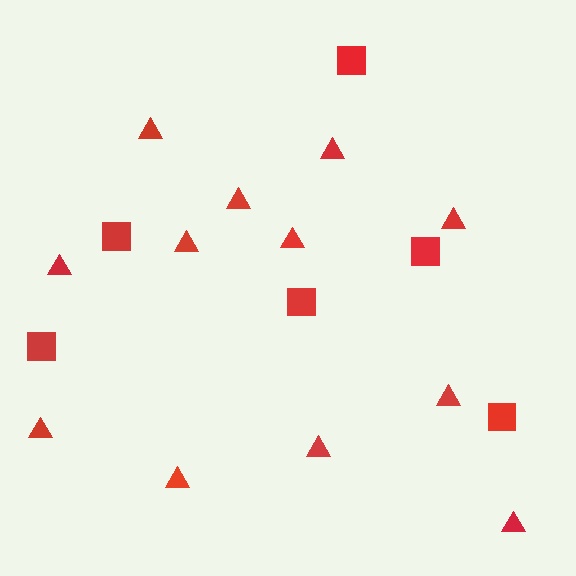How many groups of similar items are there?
There are 2 groups: one group of squares (6) and one group of triangles (12).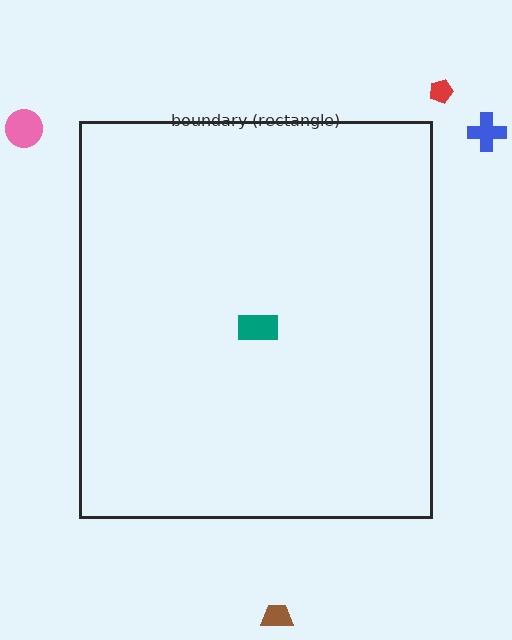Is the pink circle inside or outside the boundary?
Outside.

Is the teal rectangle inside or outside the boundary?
Inside.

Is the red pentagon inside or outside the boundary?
Outside.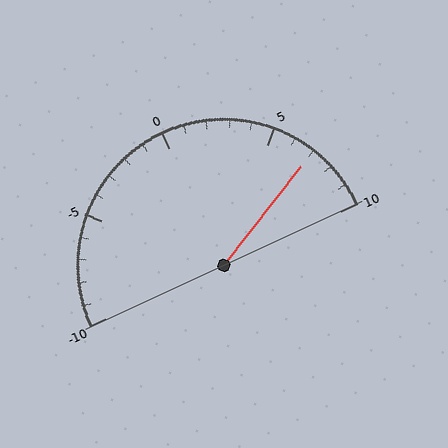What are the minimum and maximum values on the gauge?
The gauge ranges from -10 to 10.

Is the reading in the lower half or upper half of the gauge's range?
The reading is in the upper half of the range (-10 to 10).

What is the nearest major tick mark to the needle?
The nearest major tick mark is 5.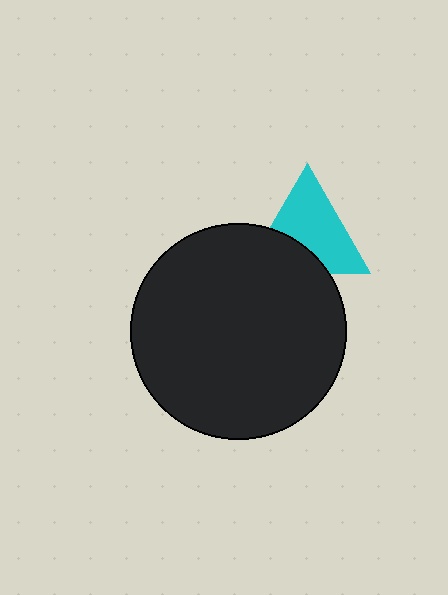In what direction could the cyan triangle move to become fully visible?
The cyan triangle could move up. That would shift it out from behind the black circle entirely.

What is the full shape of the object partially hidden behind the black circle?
The partially hidden object is a cyan triangle.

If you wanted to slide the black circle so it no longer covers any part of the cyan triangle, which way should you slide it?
Slide it down — that is the most direct way to separate the two shapes.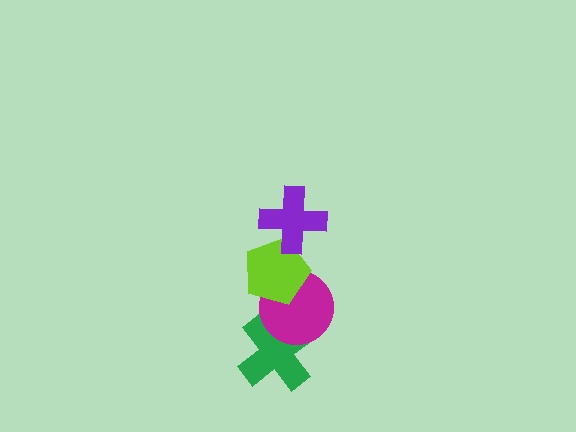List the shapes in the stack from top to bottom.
From top to bottom: the purple cross, the lime pentagon, the magenta circle, the green cross.